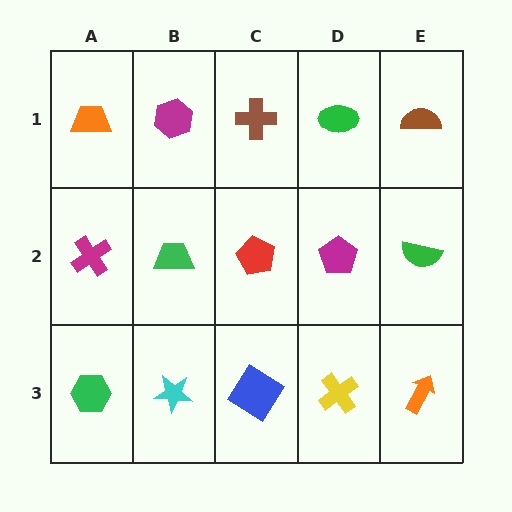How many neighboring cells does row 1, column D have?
3.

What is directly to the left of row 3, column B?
A green hexagon.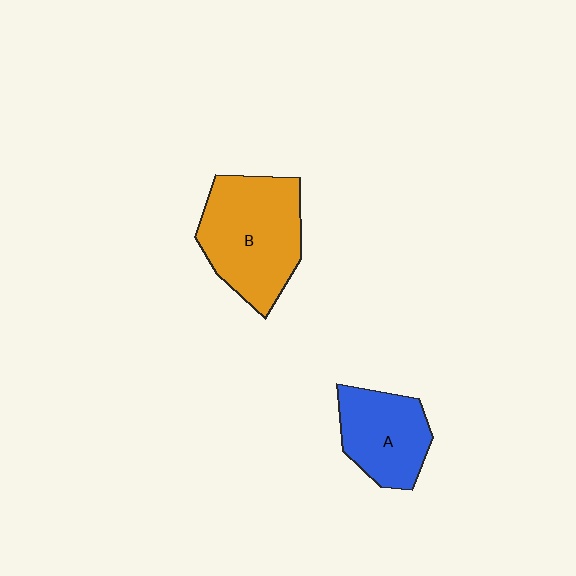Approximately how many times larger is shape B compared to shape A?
Approximately 1.5 times.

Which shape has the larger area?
Shape B (orange).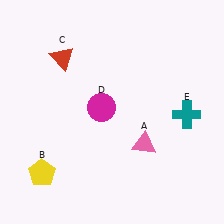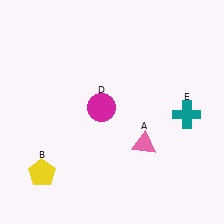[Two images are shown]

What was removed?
The red triangle (C) was removed in Image 2.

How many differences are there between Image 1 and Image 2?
There is 1 difference between the two images.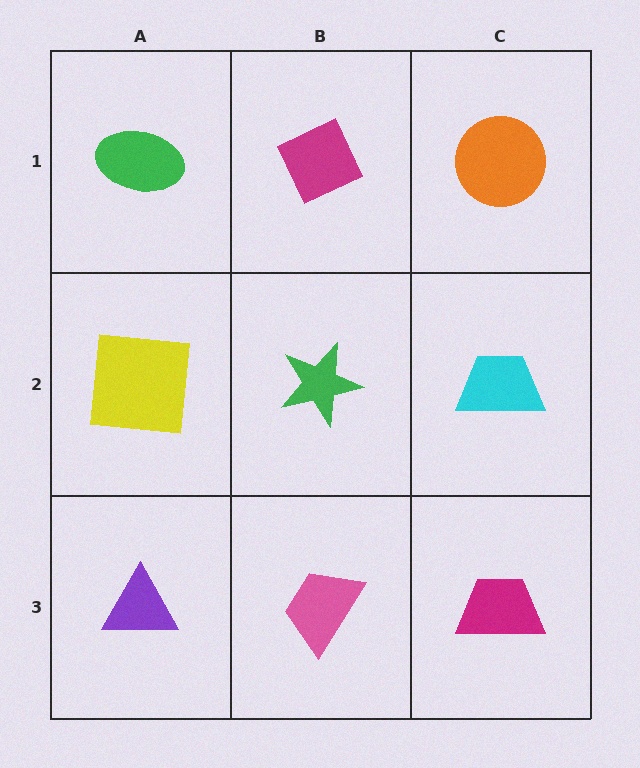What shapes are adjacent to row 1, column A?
A yellow square (row 2, column A), a magenta diamond (row 1, column B).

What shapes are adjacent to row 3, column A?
A yellow square (row 2, column A), a pink trapezoid (row 3, column B).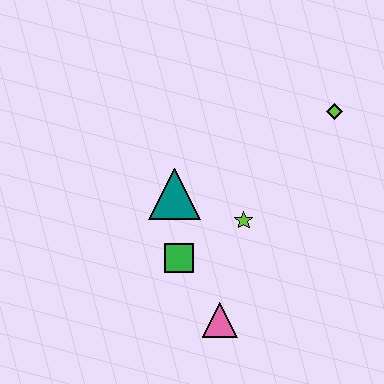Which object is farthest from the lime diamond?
The pink triangle is farthest from the lime diamond.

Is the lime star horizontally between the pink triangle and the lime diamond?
Yes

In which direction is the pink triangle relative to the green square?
The pink triangle is below the green square.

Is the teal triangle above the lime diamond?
No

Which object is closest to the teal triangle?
The green square is closest to the teal triangle.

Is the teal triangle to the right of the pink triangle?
No